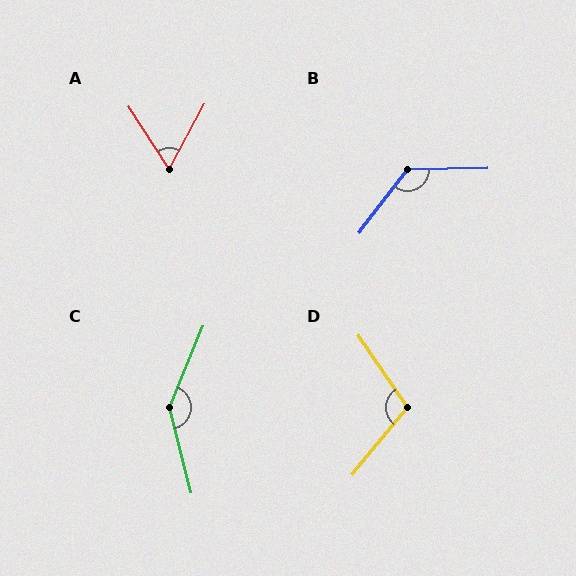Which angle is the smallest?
A, at approximately 62 degrees.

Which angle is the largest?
C, at approximately 144 degrees.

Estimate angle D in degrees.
Approximately 106 degrees.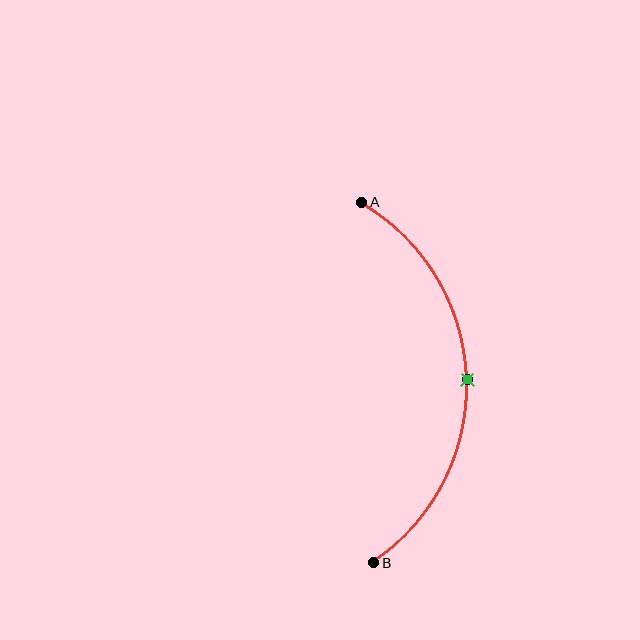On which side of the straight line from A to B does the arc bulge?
The arc bulges to the right of the straight line connecting A and B.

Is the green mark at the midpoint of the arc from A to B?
Yes. The green mark lies on the arc at equal arc-length from both A and B — it is the arc midpoint.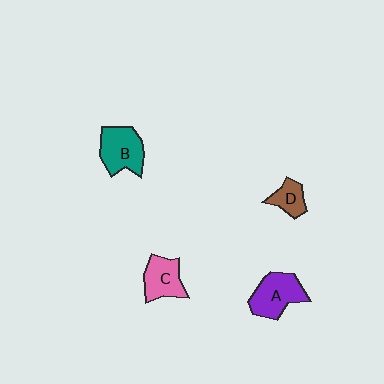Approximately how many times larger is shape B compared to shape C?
Approximately 1.2 times.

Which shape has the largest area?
Shape A (purple).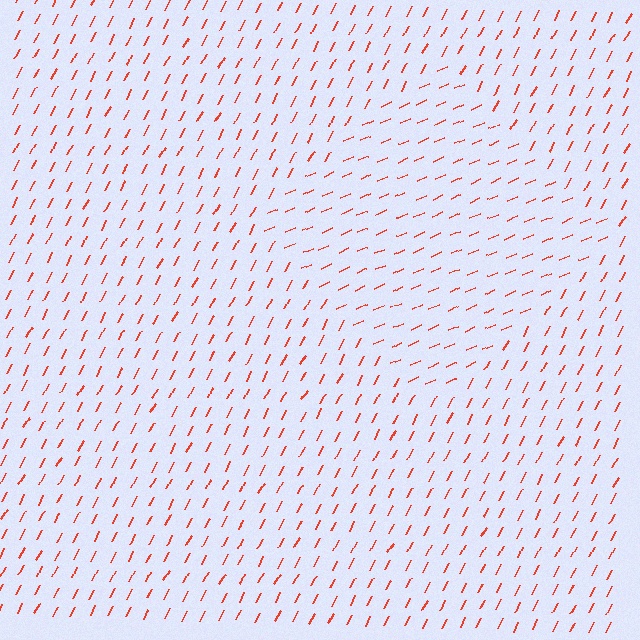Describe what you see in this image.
The image is filled with small red line segments. A diamond region in the image has lines oriented differently from the surrounding lines, creating a visible texture boundary.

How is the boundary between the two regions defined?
The boundary is defined purely by a change in line orientation (approximately 39 degrees difference). All lines are the same color and thickness.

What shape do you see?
I see a diamond.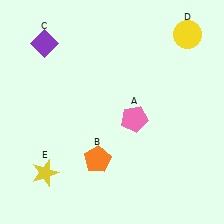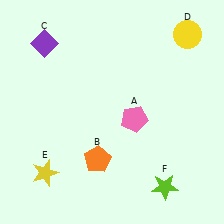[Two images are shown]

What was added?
A lime star (F) was added in Image 2.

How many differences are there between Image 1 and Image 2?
There is 1 difference between the two images.